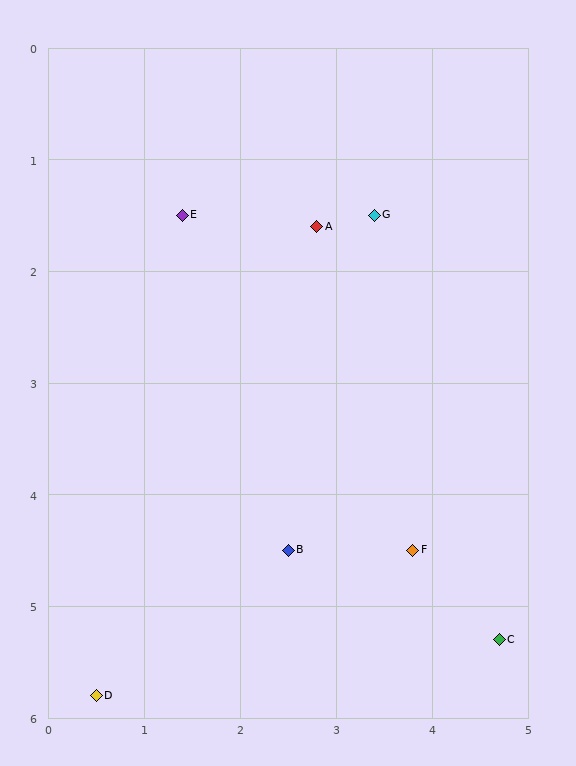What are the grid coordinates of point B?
Point B is at approximately (2.5, 4.5).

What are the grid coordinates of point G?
Point G is at approximately (3.4, 1.5).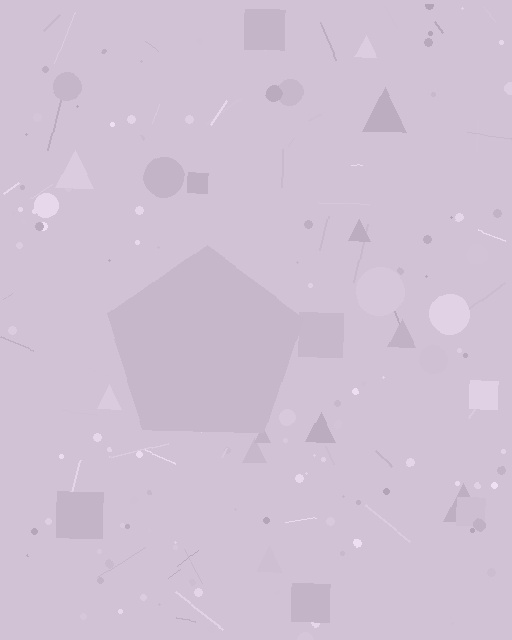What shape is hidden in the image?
A pentagon is hidden in the image.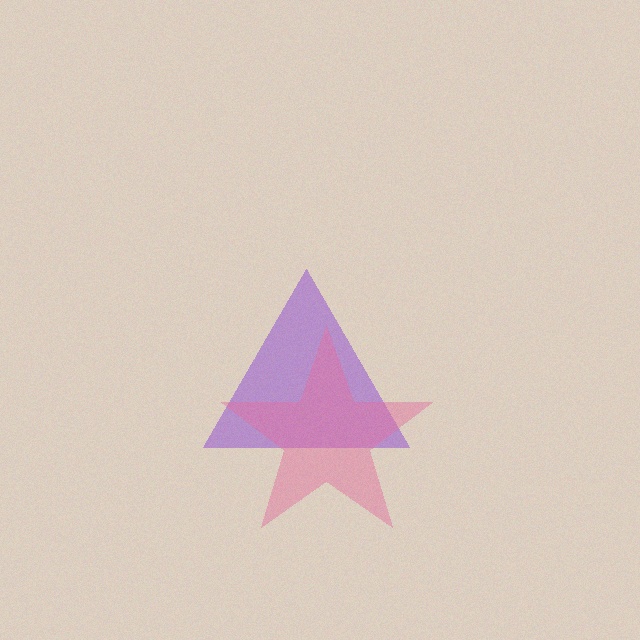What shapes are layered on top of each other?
The layered shapes are: a purple triangle, a pink star.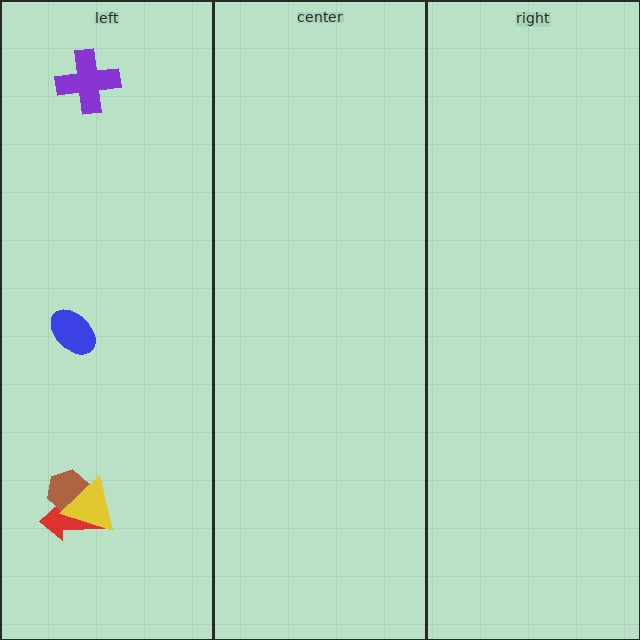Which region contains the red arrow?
The left region.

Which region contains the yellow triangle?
The left region.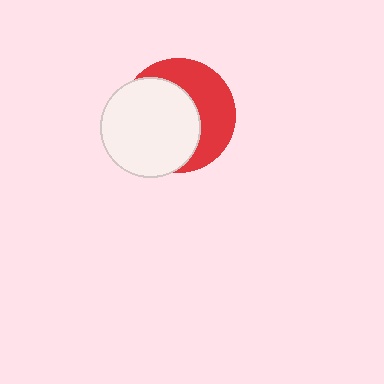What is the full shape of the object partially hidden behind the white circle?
The partially hidden object is a red circle.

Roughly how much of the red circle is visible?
A small part of it is visible (roughly 44%).